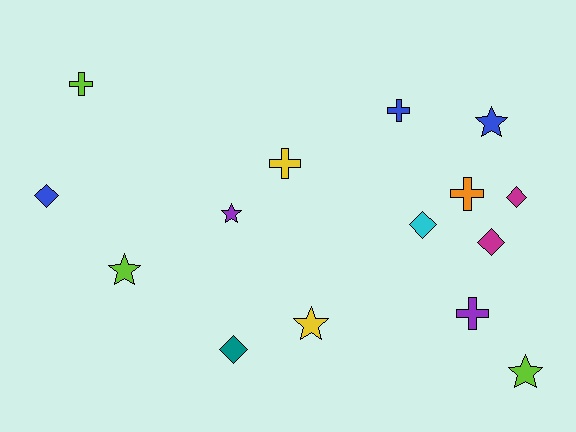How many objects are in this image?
There are 15 objects.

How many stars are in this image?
There are 5 stars.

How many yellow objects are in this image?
There are 2 yellow objects.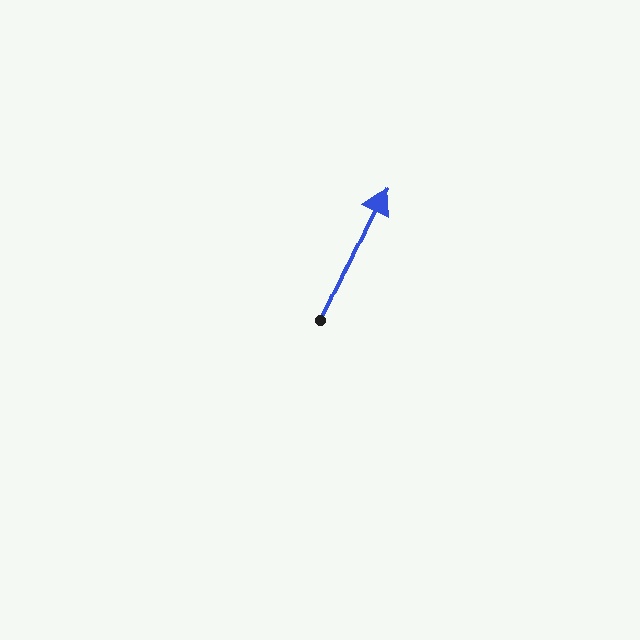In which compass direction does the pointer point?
Northeast.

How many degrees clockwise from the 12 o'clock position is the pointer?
Approximately 26 degrees.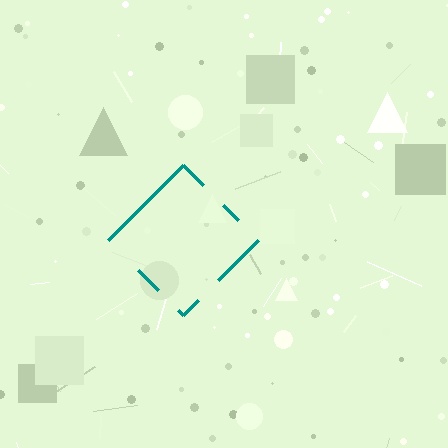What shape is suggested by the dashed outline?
The dashed outline suggests a diamond.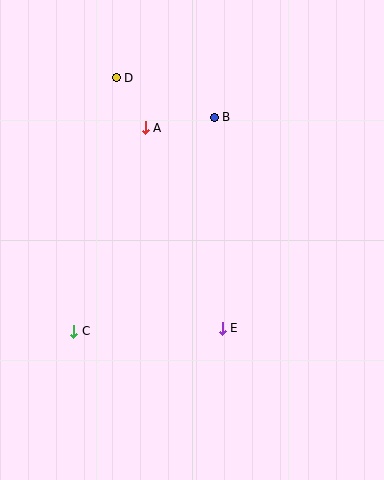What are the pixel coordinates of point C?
Point C is at (74, 331).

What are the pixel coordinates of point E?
Point E is at (222, 328).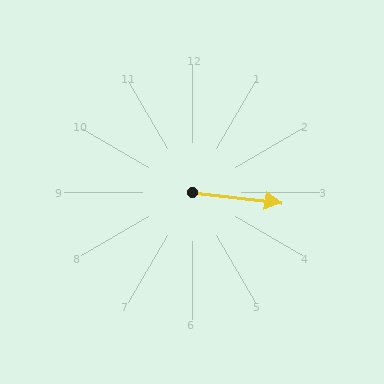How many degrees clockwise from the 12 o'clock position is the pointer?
Approximately 97 degrees.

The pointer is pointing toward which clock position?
Roughly 3 o'clock.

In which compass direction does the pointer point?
East.